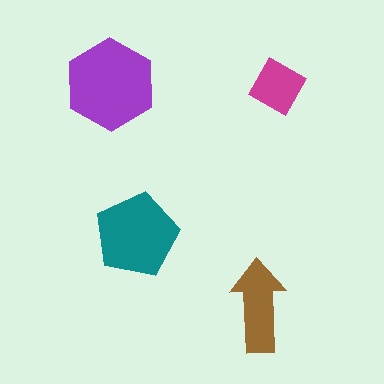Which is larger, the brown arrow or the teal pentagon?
The teal pentagon.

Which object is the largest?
The purple hexagon.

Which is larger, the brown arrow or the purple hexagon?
The purple hexagon.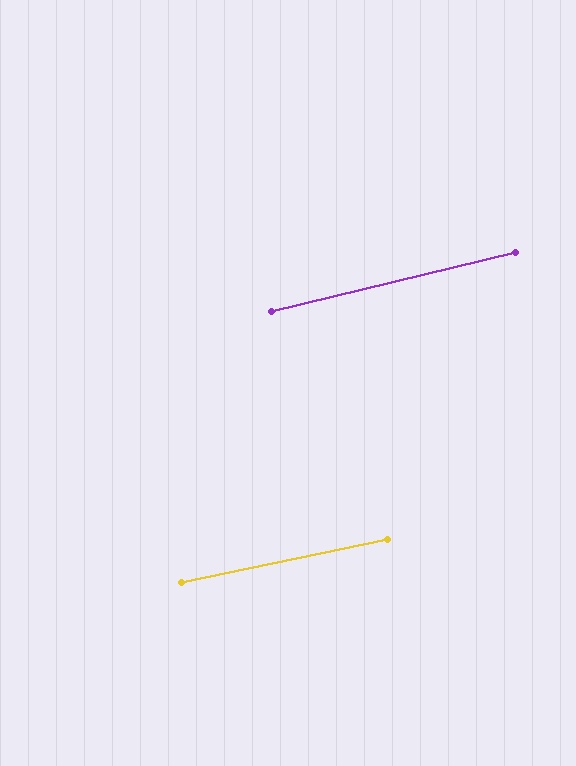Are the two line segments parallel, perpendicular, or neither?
Parallel — their directions differ by only 1.8°.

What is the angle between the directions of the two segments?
Approximately 2 degrees.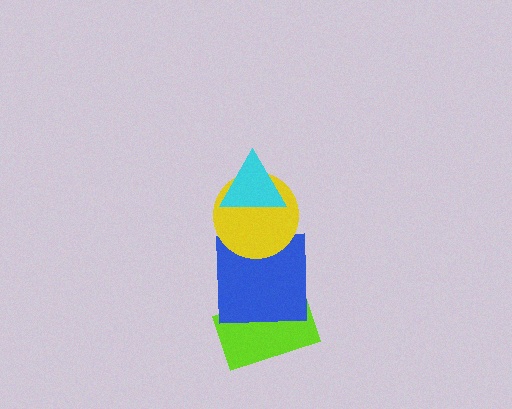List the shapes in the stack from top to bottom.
From top to bottom: the cyan triangle, the yellow circle, the blue square, the lime rectangle.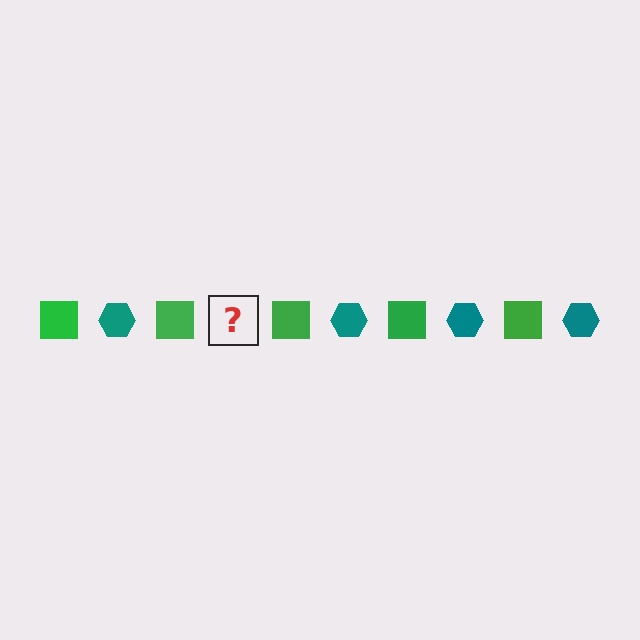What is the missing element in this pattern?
The missing element is a teal hexagon.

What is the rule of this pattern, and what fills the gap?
The rule is that the pattern alternates between green square and teal hexagon. The gap should be filled with a teal hexagon.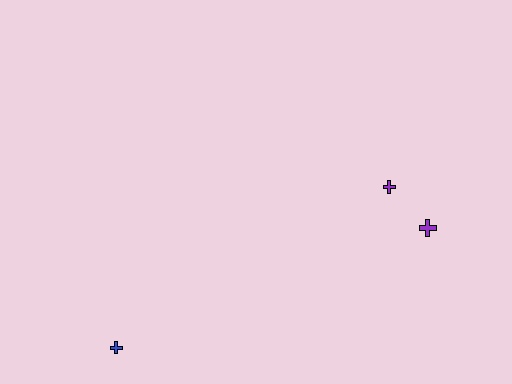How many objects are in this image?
There are 3 objects.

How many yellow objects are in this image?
There are no yellow objects.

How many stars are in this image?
There are no stars.